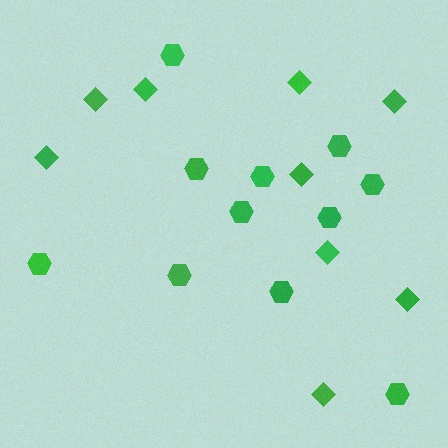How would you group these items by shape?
There are 2 groups: one group of hexagons (11) and one group of diamonds (9).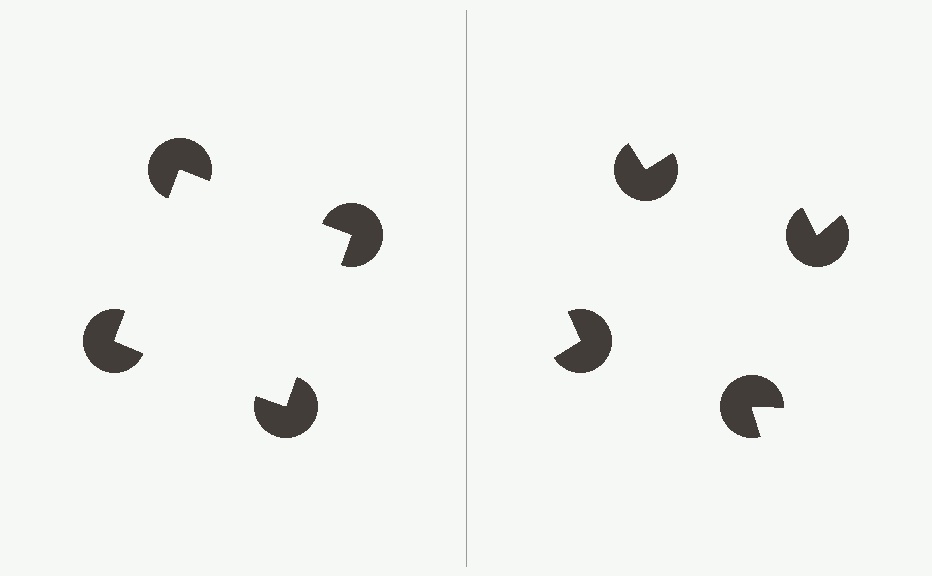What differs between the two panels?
The pac-man discs are positioned identically on both sides; only the wedge orientations differ. On the left they align to a square; on the right they are misaligned.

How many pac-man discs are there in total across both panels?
8 — 4 on each side.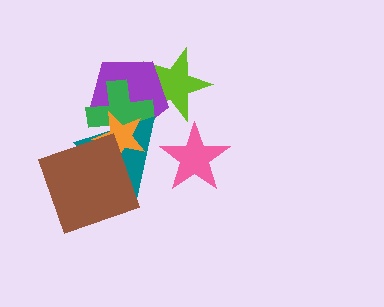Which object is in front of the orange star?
The brown square is in front of the orange star.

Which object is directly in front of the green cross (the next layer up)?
The teal triangle is directly in front of the green cross.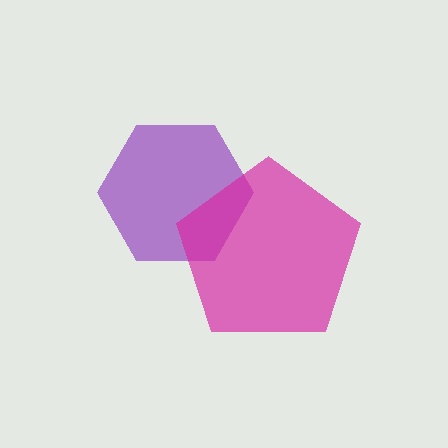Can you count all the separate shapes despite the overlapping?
Yes, there are 2 separate shapes.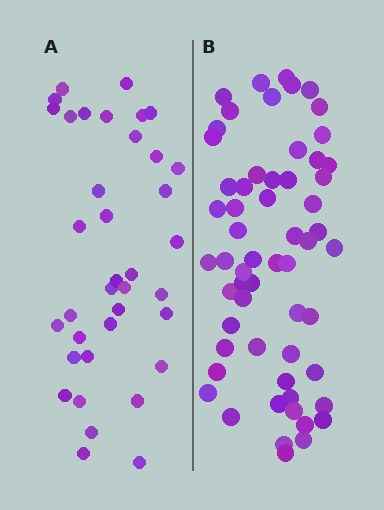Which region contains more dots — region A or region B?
Region B (the right region) has more dots.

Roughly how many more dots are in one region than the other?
Region B has approximately 20 more dots than region A.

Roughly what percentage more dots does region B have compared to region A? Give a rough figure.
About 60% more.